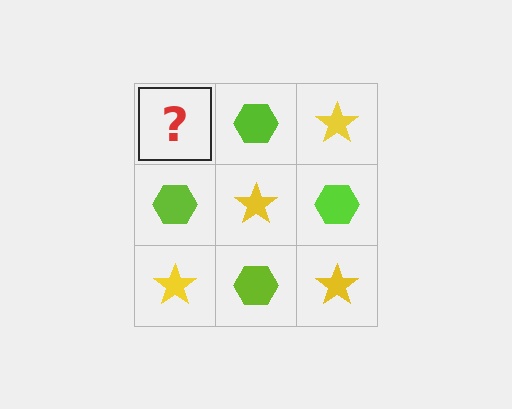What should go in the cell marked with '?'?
The missing cell should contain a yellow star.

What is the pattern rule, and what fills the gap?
The rule is that it alternates yellow star and lime hexagon in a checkerboard pattern. The gap should be filled with a yellow star.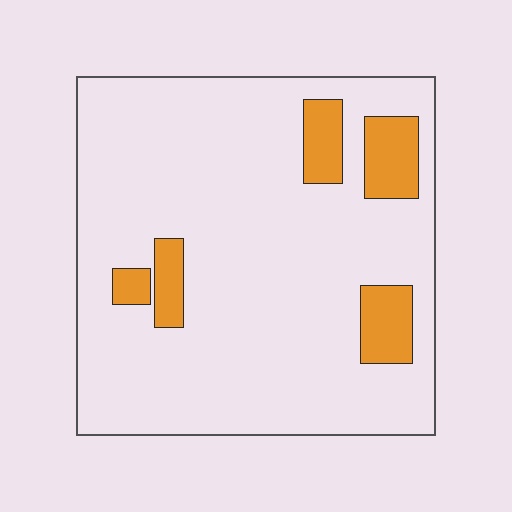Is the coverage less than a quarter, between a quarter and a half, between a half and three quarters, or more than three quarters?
Less than a quarter.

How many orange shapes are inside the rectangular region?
5.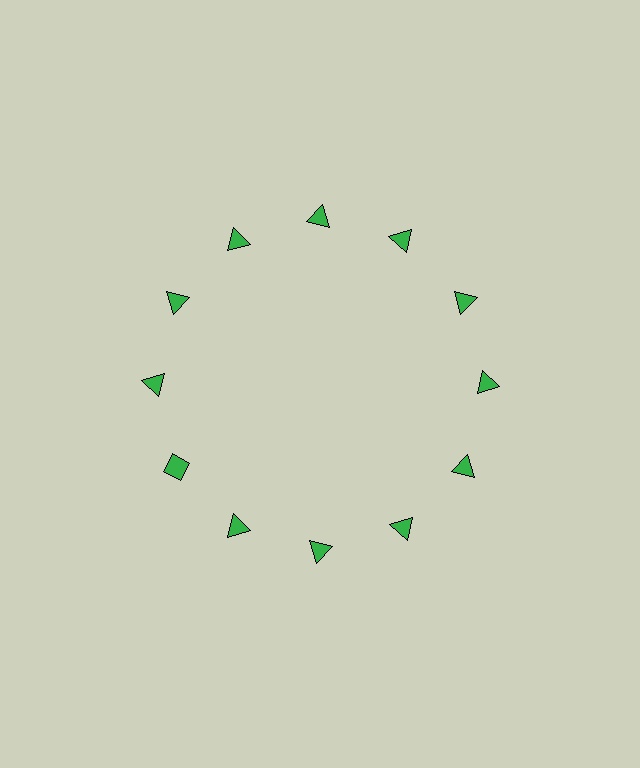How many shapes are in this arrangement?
There are 12 shapes arranged in a ring pattern.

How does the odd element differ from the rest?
It has a different shape: diamond instead of triangle.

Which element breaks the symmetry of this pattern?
The green diamond at roughly the 8 o'clock position breaks the symmetry. All other shapes are green triangles.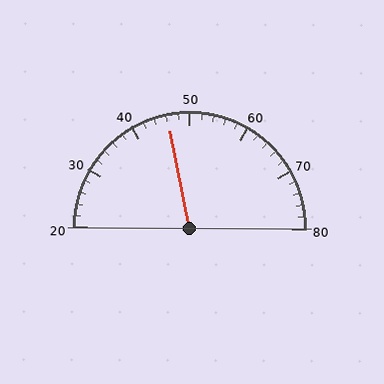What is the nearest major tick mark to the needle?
The nearest major tick mark is 50.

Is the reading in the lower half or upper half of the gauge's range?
The reading is in the lower half of the range (20 to 80).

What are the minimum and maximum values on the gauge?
The gauge ranges from 20 to 80.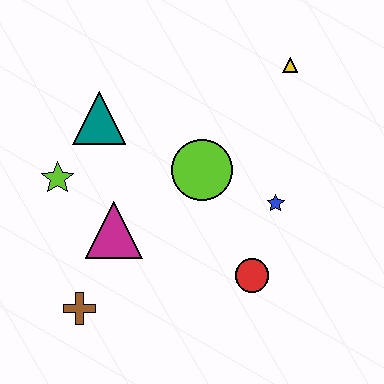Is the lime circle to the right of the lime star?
Yes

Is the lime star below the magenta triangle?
No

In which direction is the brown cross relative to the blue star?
The brown cross is to the left of the blue star.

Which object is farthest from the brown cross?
The yellow triangle is farthest from the brown cross.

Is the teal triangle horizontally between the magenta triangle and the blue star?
No